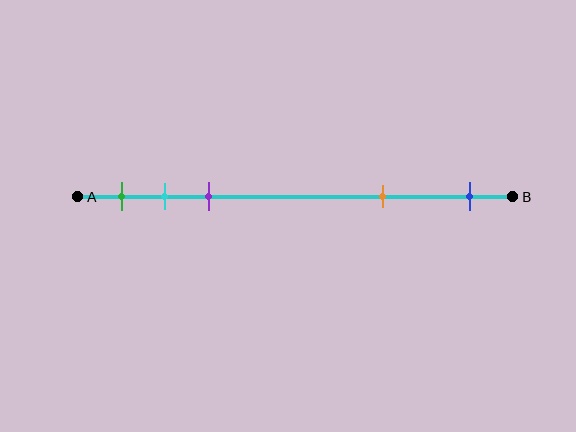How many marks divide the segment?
There are 5 marks dividing the segment.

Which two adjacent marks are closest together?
The cyan and purple marks are the closest adjacent pair.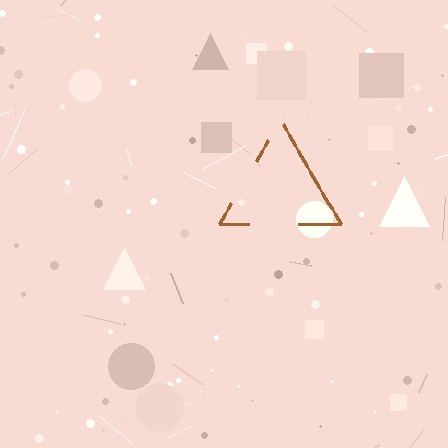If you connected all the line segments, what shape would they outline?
They would outline a triangle.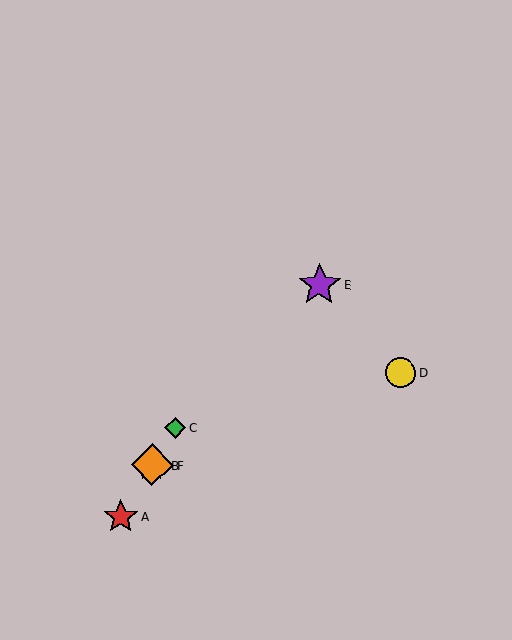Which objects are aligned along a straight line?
Objects A, B, C, F are aligned along a straight line.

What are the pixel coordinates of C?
Object C is at (176, 428).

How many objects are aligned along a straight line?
4 objects (A, B, C, F) are aligned along a straight line.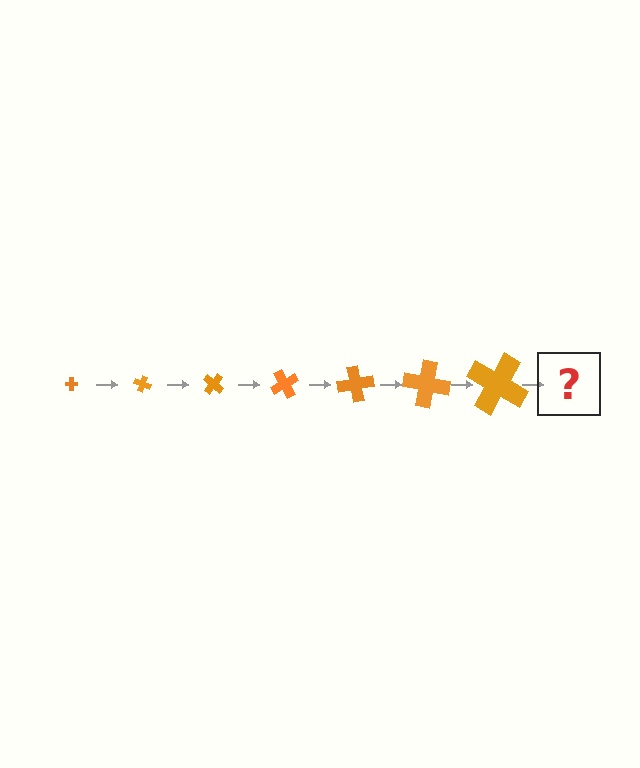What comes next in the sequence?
The next element should be a cross, larger than the previous one and rotated 140 degrees from the start.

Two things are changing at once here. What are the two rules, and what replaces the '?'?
The two rules are that the cross grows larger each step and it rotates 20 degrees each step. The '?' should be a cross, larger than the previous one and rotated 140 degrees from the start.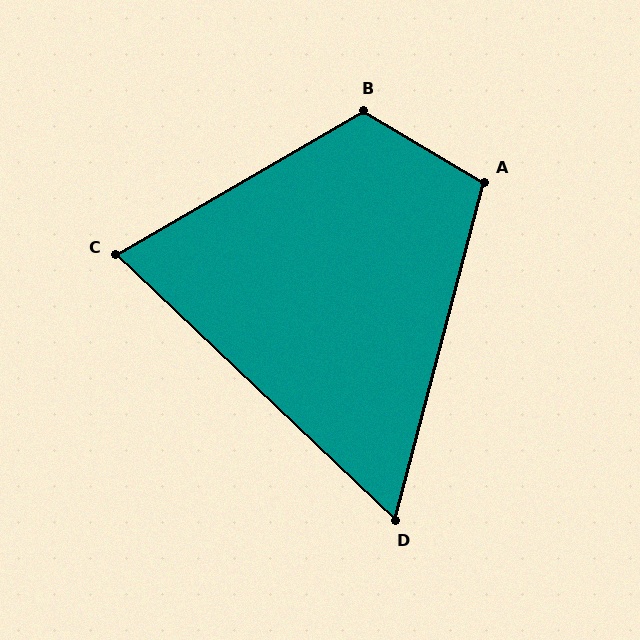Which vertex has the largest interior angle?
B, at approximately 119 degrees.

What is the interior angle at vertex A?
Approximately 106 degrees (obtuse).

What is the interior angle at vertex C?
Approximately 74 degrees (acute).